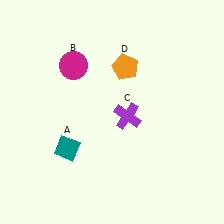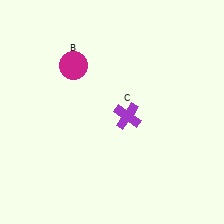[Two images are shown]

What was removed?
The teal diamond (A), the orange pentagon (D) were removed in Image 2.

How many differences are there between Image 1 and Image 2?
There are 2 differences between the two images.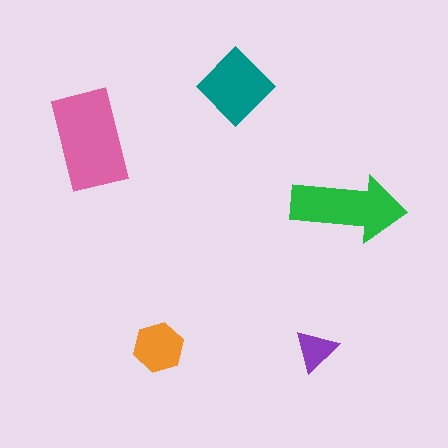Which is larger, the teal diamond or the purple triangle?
The teal diamond.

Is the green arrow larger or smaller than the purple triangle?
Larger.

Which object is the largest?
The pink rectangle.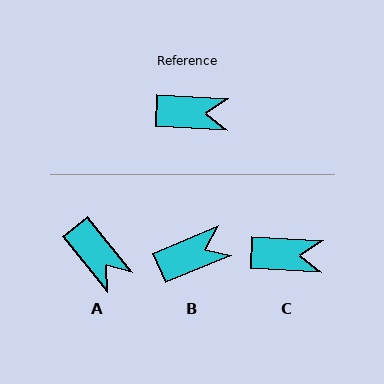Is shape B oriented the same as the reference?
No, it is off by about 25 degrees.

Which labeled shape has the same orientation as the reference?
C.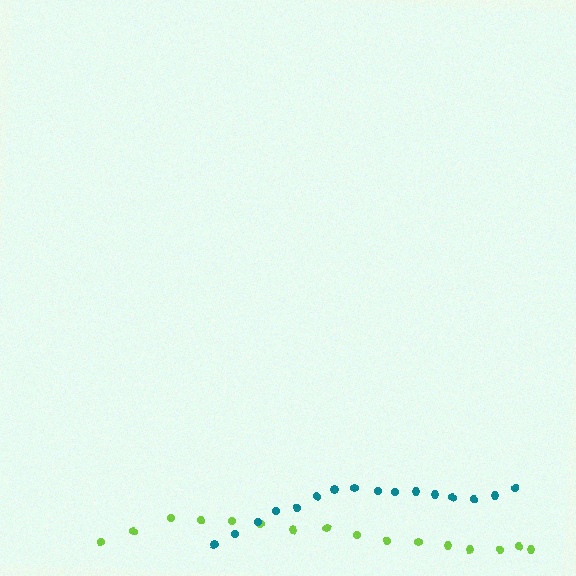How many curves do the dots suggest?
There are 2 distinct paths.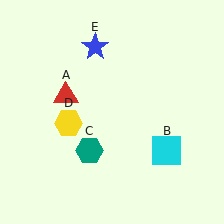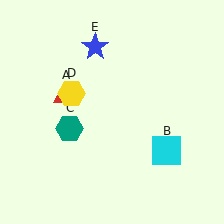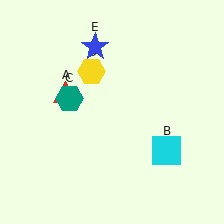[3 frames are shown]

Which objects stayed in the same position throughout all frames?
Red triangle (object A) and cyan square (object B) and blue star (object E) remained stationary.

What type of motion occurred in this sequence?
The teal hexagon (object C), yellow hexagon (object D) rotated clockwise around the center of the scene.